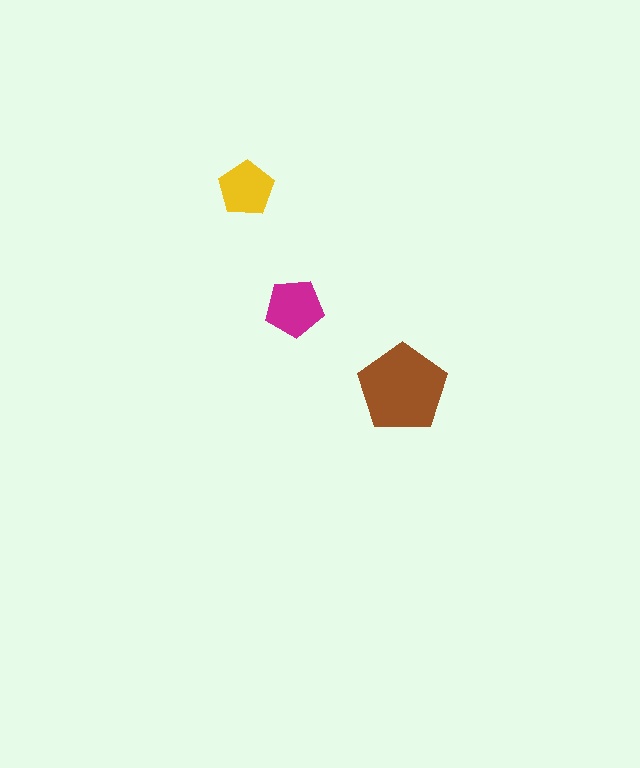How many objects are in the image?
There are 3 objects in the image.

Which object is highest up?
The yellow pentagon is topmost.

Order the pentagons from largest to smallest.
the brown one, the magenta one, the yellow one.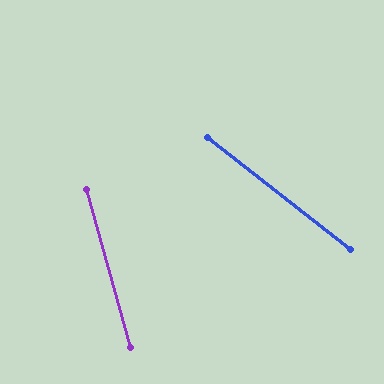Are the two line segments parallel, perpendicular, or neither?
Neither parallel nor perpendicular — they differ by about 36°.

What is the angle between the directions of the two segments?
Approximately 36 degrees.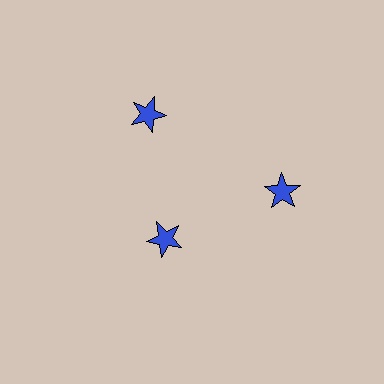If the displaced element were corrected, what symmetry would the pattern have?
It would have 3-fold rotational symmetry — the pattern would map onto itself every 120 degrees.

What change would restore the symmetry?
The symmetry would be restored by moving it outward, back onto the ring so that all 3 stars sit at equal angles and equal distance from the center.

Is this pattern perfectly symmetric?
No. The 3 blue stars are arranged in a ring, but one element near the 7 o'clock position is pulled inward toward the center, breaking the 3-fold rotational symmetry.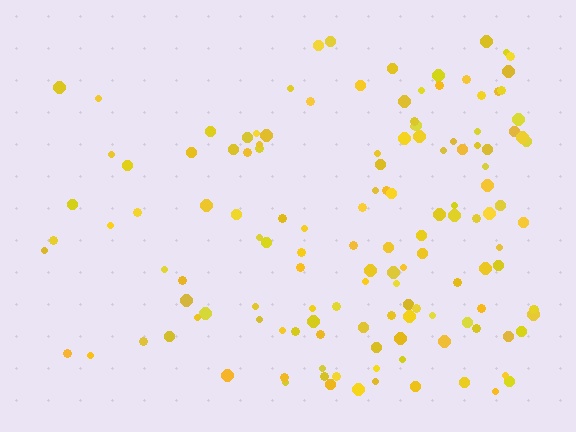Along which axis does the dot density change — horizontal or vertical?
Horizontal.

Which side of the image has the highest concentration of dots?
The right.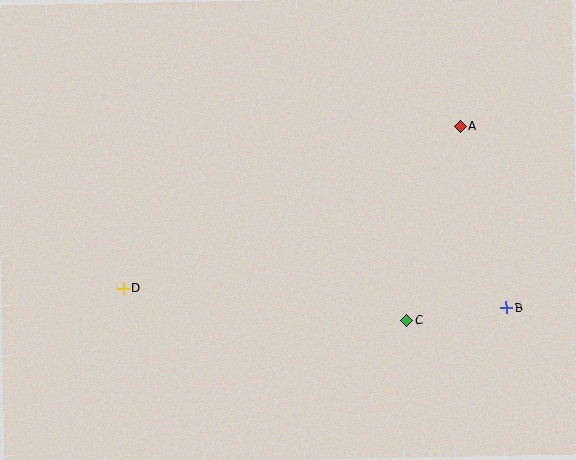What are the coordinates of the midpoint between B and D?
The midpoint between B and D is at (315, 298).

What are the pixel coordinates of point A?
Point A is at (460, 126).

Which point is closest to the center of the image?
Point C at (407, 321) is closest to the center.